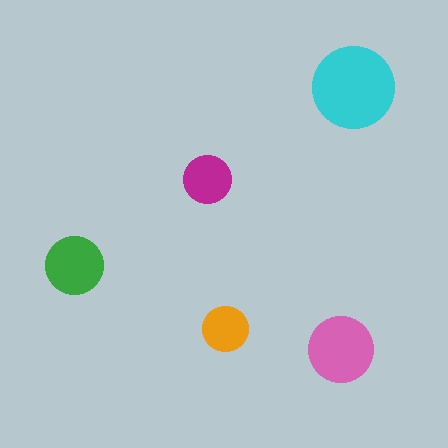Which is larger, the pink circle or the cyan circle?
The cyan one.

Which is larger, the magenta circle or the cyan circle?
The cyan one.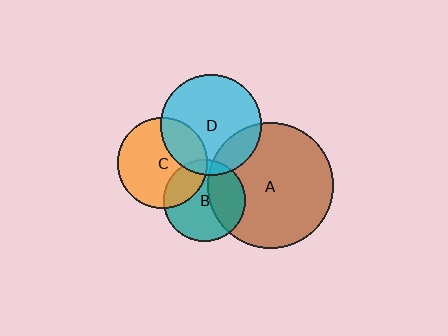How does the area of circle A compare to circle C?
Approximately 1.9 times.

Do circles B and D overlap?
Yes.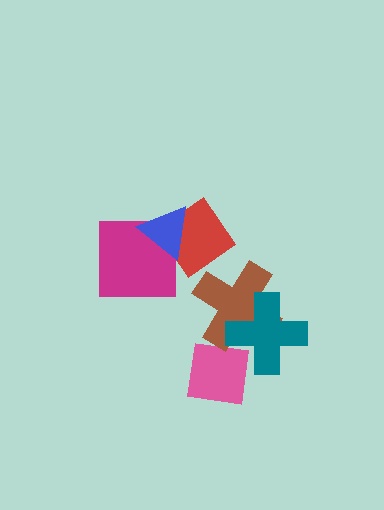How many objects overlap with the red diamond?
2 objects overlap with the red diamond.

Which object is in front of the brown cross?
The teal cross is in front of the brown cross.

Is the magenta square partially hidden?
Yes, it is partially covered by another shape.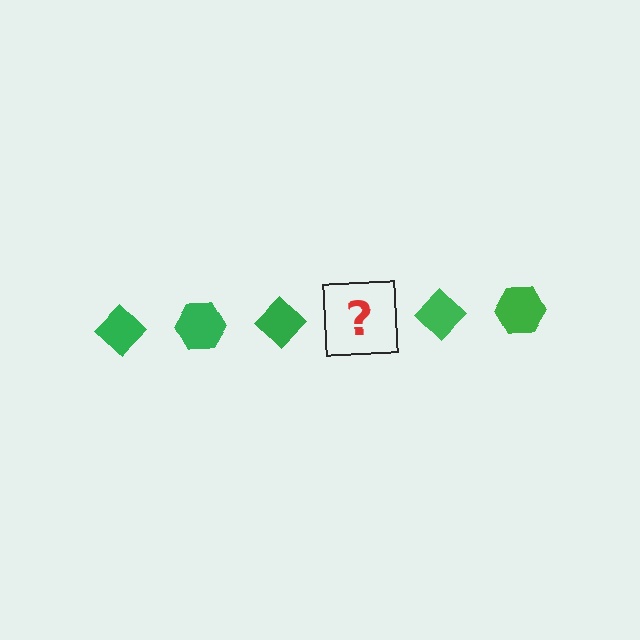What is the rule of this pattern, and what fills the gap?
The rule is that the pattern cycles through diamond, hexagon shapes in green. The gap should be filled with a green hexagon.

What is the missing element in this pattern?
The missing element is a green hexagon.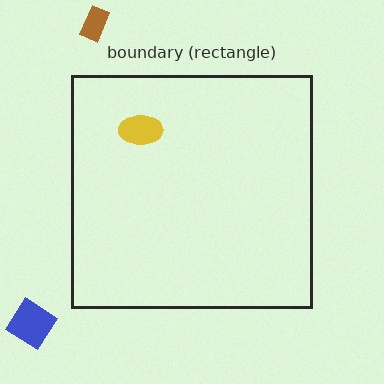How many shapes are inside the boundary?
1 inside, 2 outside.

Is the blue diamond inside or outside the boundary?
Outside.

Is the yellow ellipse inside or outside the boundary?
Inside.